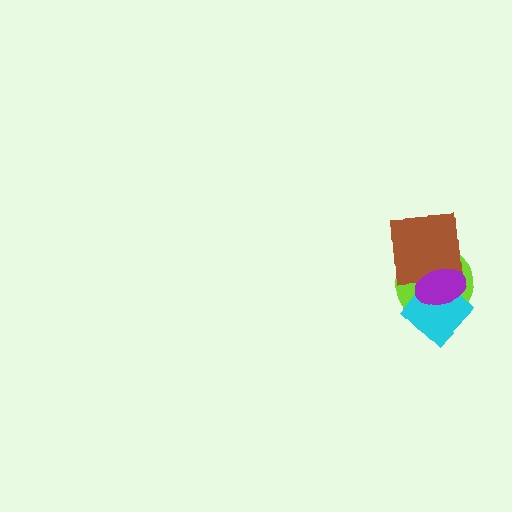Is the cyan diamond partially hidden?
Yes, it is partially covered by another shape.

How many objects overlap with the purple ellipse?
3 objects overlap with the purple ellipse.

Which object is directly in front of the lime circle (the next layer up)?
The brown square is directly in front of the lime circle.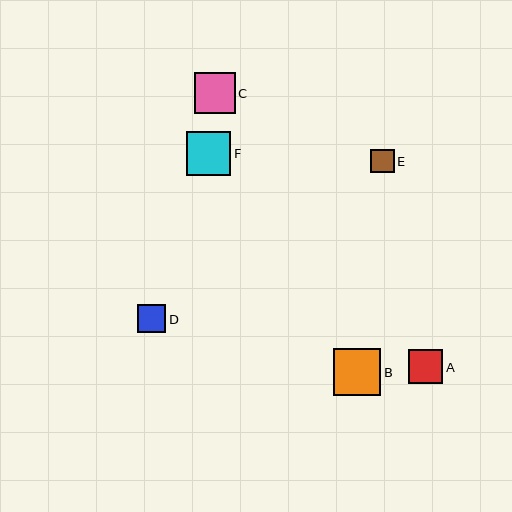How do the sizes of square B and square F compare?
Square B and square F are approximately the same size.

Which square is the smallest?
Square E is the smallest with a size of approximately 24 pixels.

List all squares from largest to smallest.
From largest to smallest: B, F, C, A, D, E.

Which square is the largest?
Square B is the largest with a size of approximately 47 pixels.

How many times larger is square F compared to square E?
Square F is approximately 1.9 times the size of square E.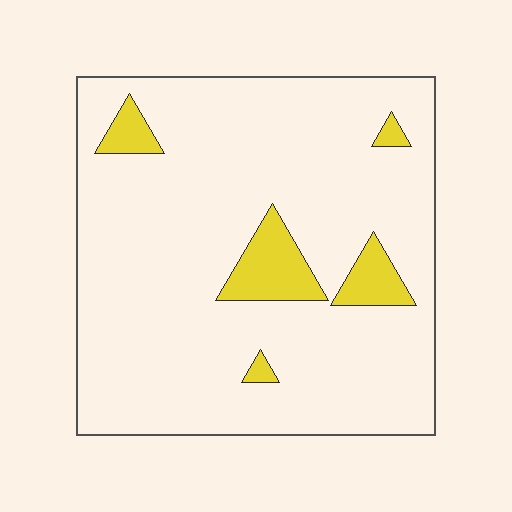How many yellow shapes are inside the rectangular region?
5.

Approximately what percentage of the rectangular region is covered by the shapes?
Approximately 10%.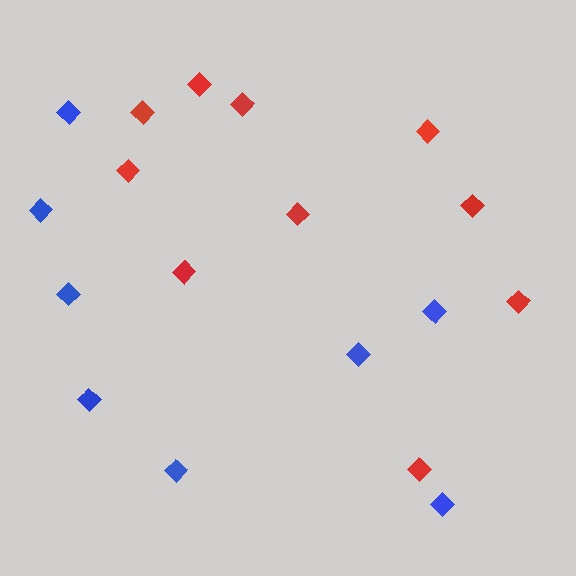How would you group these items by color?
There are 2 groups: one group of red diamonds (10) and one group of blue diamonds (8).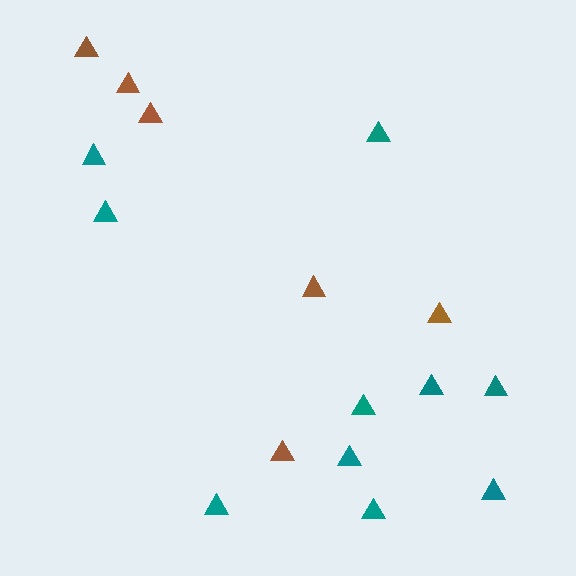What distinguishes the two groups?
There are 2 groups: one group of brown triangles (6) and one group of teal triangles (10).